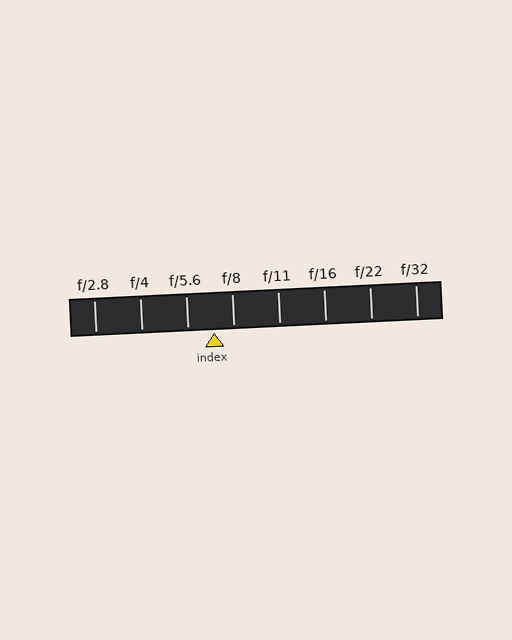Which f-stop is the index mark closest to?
The index mark is closest to f/8.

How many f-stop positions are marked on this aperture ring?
There are 8 f-stop positions marked.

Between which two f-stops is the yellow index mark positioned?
The index mark is between f/5.6 and f/8.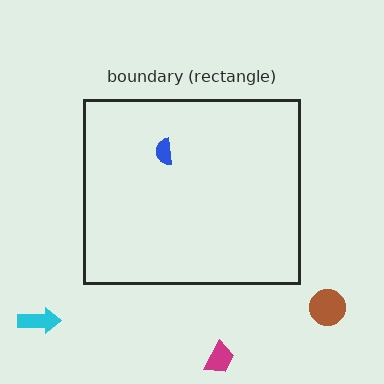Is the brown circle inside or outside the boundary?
Outside.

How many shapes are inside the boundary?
1 inside, 3 outside.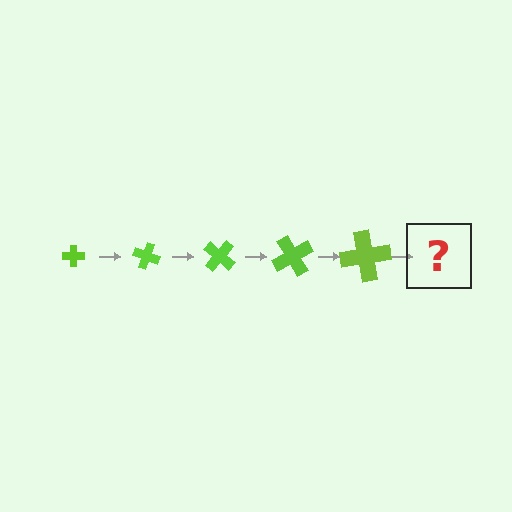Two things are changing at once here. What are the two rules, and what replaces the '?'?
The two rules are that the cross grows larger each step and it rotates 20 degrees each step. The '?' should be a cross, larger than the previous one and rotated 100 degrees from the start.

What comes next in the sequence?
The next element should be a cross, larger than the previous one and rotated 100 degrees from the start.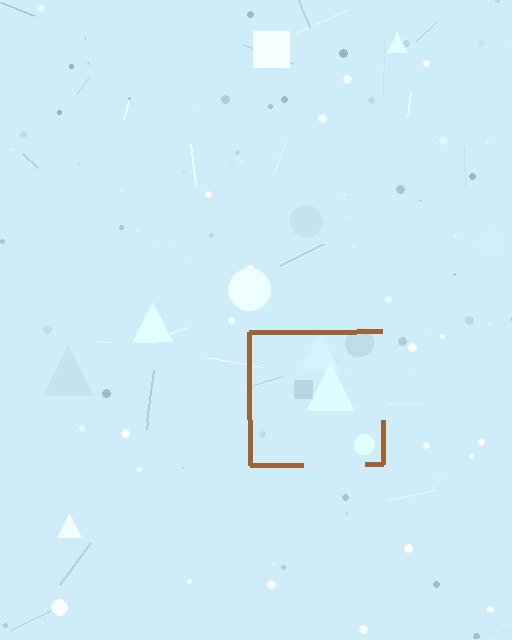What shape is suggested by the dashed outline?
The dashed outline suggests a square.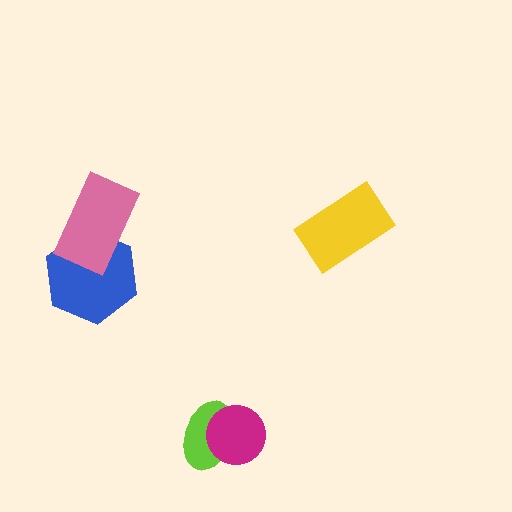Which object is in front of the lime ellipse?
The magenta circle is in front of the lime ellipse.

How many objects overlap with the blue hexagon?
1 object overlaps with the blue hexagon.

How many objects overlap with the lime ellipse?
1 object overlaps with the lime ellipse.